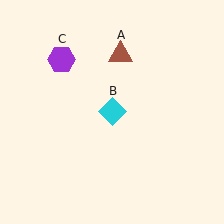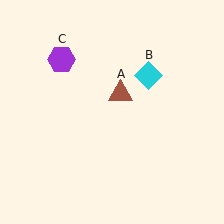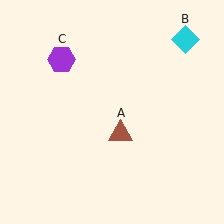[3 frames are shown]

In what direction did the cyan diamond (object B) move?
The cyan diamond (object B) moved up and to the right.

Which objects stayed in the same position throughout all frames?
Purple hexagon (object C) remained stationary.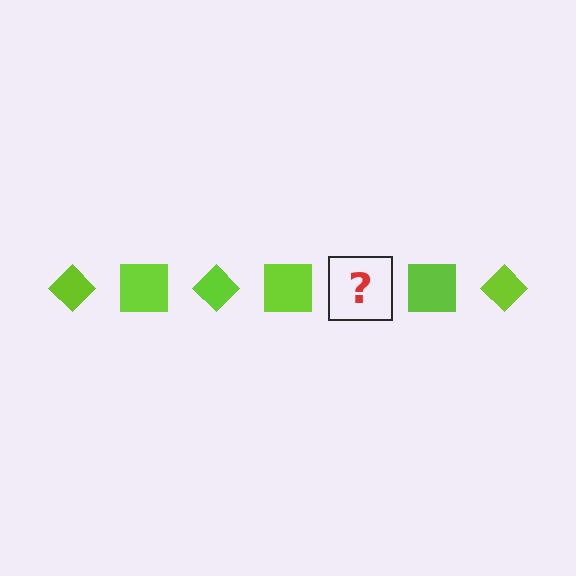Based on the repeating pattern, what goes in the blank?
The blank should be a lime diamond.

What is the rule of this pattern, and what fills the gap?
The rule is that the pattern cycles through diamond, square shapes in lime. The gap should be filled with a lime diamond.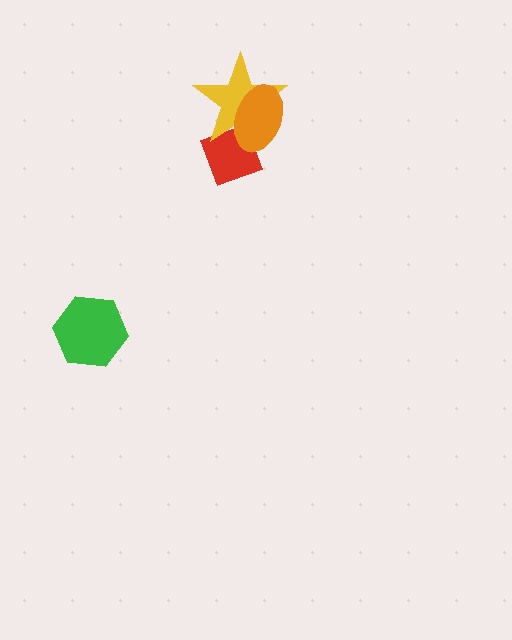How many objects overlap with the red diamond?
2 objects overlap with the red diamond.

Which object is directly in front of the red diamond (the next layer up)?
The yellow star is directly in front of the red diamond.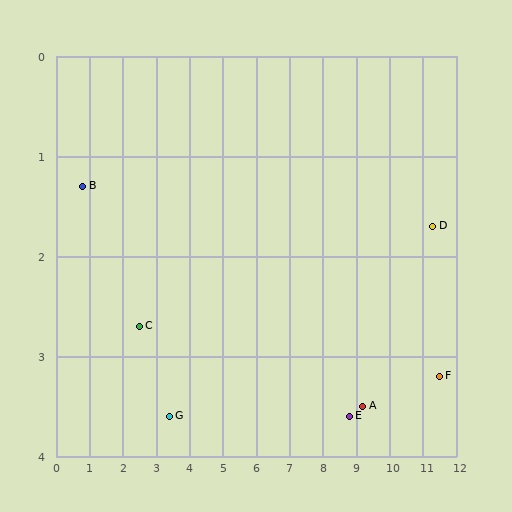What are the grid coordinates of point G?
Point G is at approximately (3.4, 3.6).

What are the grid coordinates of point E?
Point E is at approximately (8.8, 3.6).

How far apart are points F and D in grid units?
Points F and D are about 1.5 grid units apart.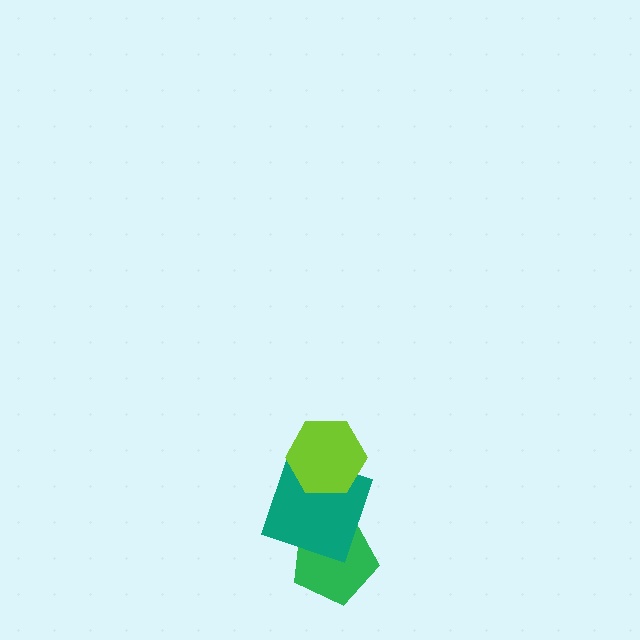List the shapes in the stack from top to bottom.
From top to bottom: the lime hexagon, the teal square, the green pentagon.